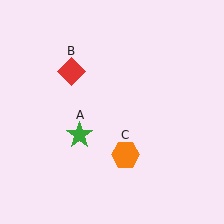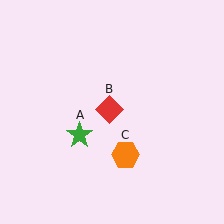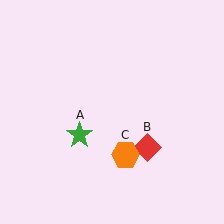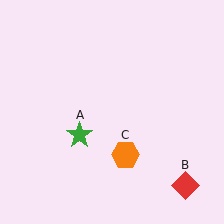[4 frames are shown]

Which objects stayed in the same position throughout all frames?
Green star (object A) and orange hexagon (object C) remained stationary.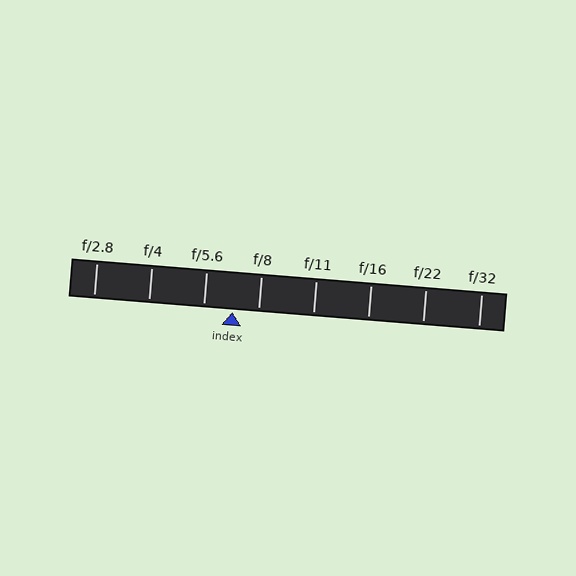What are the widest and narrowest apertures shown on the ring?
The widest aperture shown is f/2.8 and the narrowest is f/32.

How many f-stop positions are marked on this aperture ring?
There are 8 f-stop positions marked.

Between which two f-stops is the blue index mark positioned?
The index mark is between f/5.6 and f/8.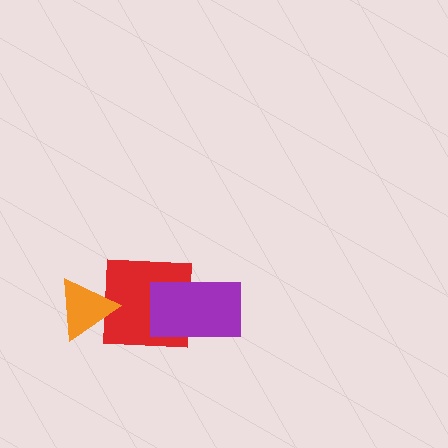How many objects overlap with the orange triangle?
1 object overlaps with the orange triangle.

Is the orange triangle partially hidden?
No, no other shape covers it.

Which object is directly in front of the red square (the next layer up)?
The purple rectangle is directly in front of the red square.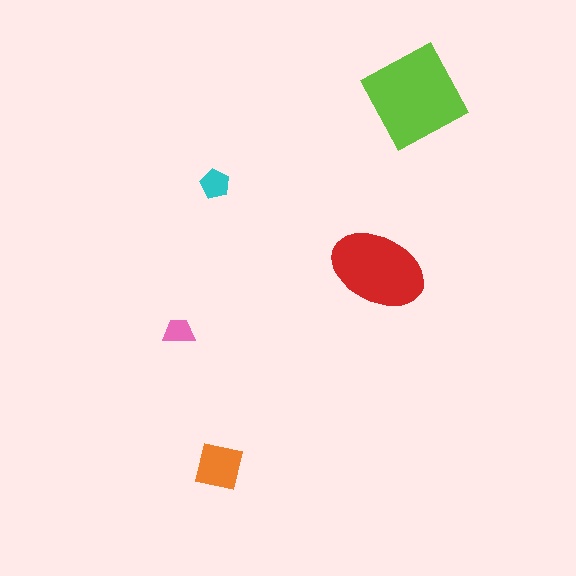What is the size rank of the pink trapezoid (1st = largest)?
5th.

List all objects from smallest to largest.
The pink trapezoid, the cyan pentagon, the orange square, the red ellipse, the lime diamond.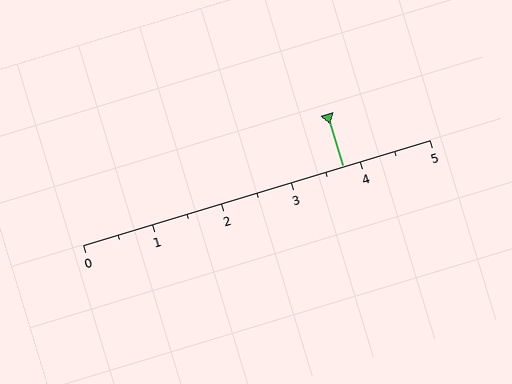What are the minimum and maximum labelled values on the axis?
The axis runs from 0 to 5.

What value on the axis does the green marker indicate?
The marker indicates approximately 3.8.